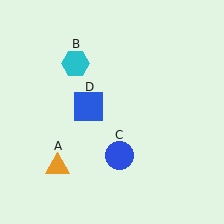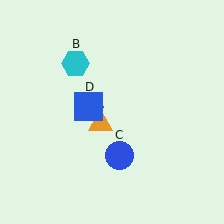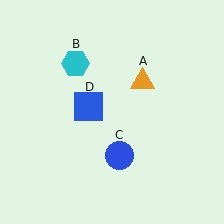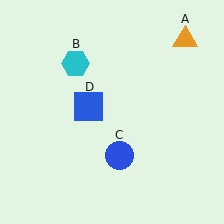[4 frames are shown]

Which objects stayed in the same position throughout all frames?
Cyan hexagon (object B) and blue circle (object C) and blue square (object D) remained stationary.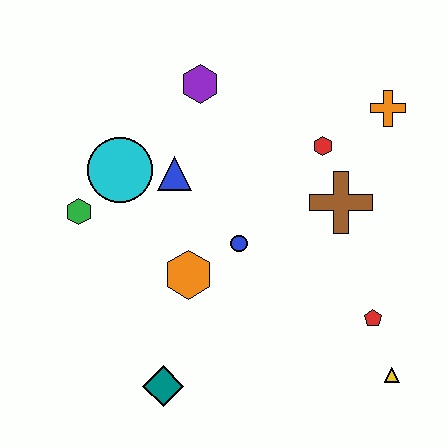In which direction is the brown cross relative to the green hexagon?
The brown cross is to the right of the green hexagon.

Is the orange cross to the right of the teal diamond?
Yes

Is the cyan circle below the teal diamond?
No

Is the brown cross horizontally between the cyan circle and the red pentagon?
Yes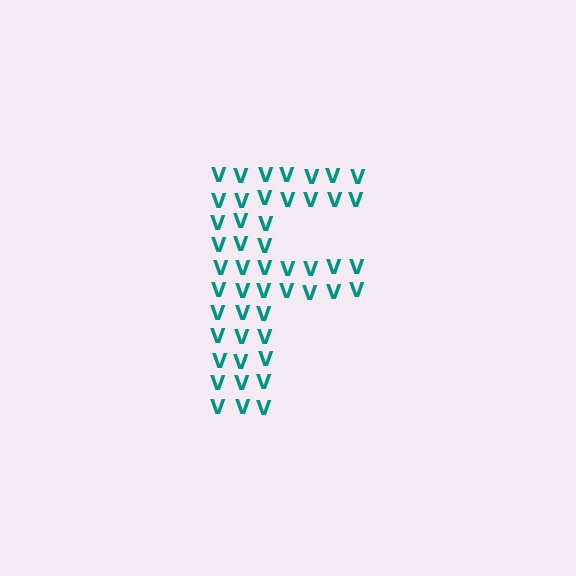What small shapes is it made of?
It is made of small letter V's.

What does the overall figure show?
The overall figure shows the letter F.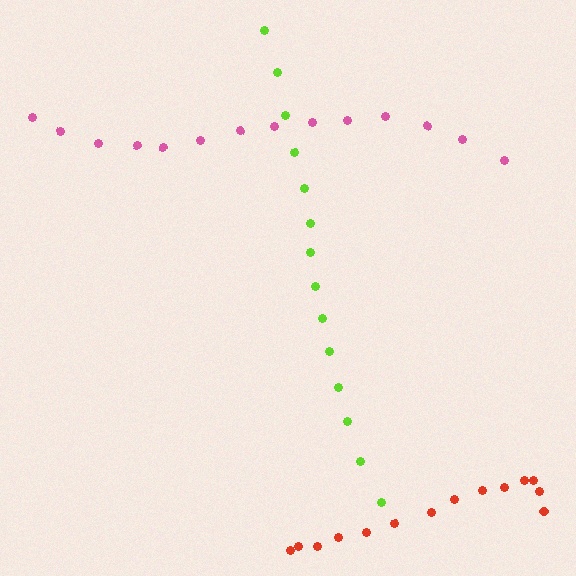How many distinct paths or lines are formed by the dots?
There are 3 distinct paths.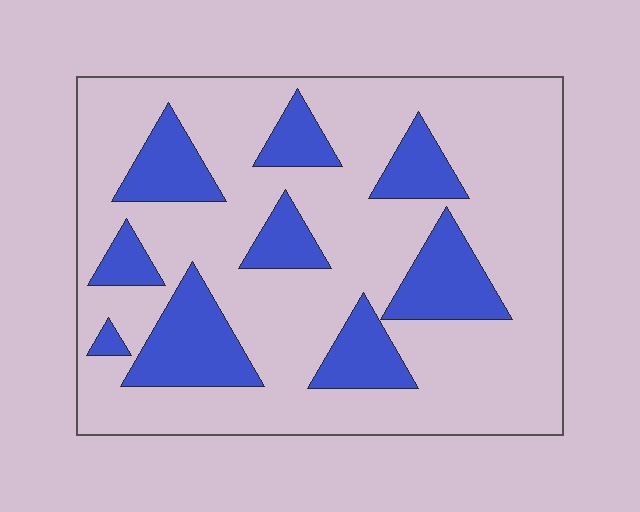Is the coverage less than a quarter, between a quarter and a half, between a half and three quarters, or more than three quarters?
Less than a quarter.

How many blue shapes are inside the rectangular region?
9.